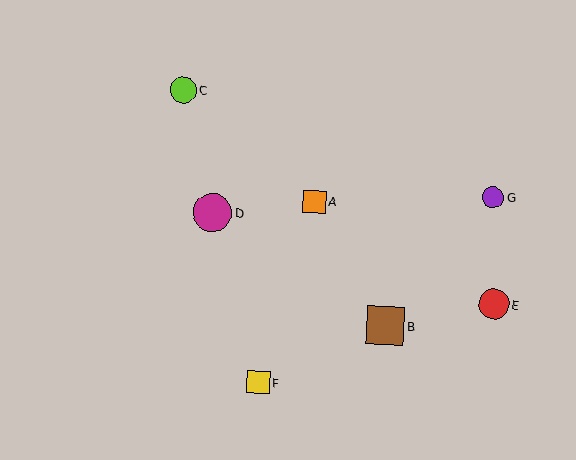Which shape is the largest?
The magenta circle (labeled D) is the largest.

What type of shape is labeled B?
Shape B is a brown square.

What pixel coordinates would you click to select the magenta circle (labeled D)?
Click at (212, 212) to select the magenta circle D.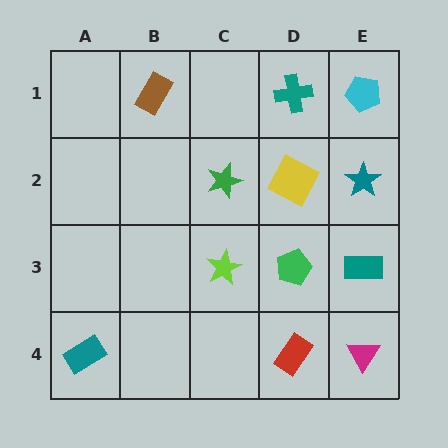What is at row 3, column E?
A teal rectangle.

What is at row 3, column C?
A lime star.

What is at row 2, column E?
A teal star.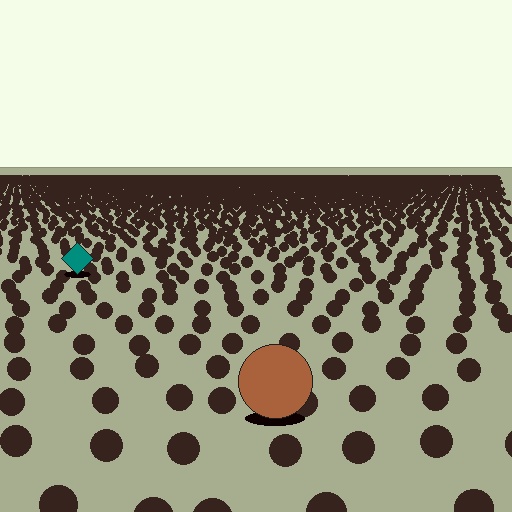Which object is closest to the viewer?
The brown circle is closest. The texture marks near it are larger and more spread out.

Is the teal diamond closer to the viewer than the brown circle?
No. The brown circle is closer — you can tell from the texture gradient: the ground texture is coarser near it.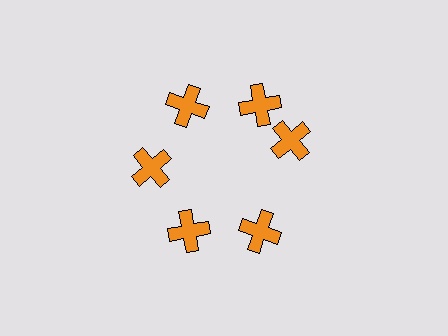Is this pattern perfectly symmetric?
No. The 6 orange crosses are arranged in a ring, but one element near the 3 o'clock position is rotated out of alignment along the ring, breaking the 6-fold rotational symmetry.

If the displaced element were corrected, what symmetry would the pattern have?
It would have 6-fold rotational symmetry — the pattern would map onto itself every 60 degrees.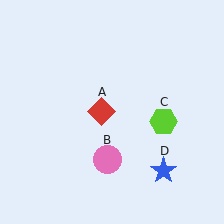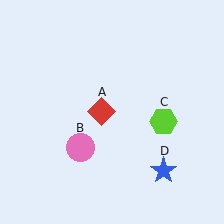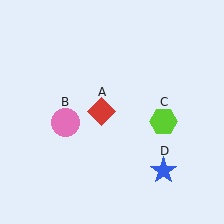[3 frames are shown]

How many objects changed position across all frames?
1 object changed position: pink circle (object B).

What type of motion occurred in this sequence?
The pink circle (object B) rotated clockwise around the center of the scene.